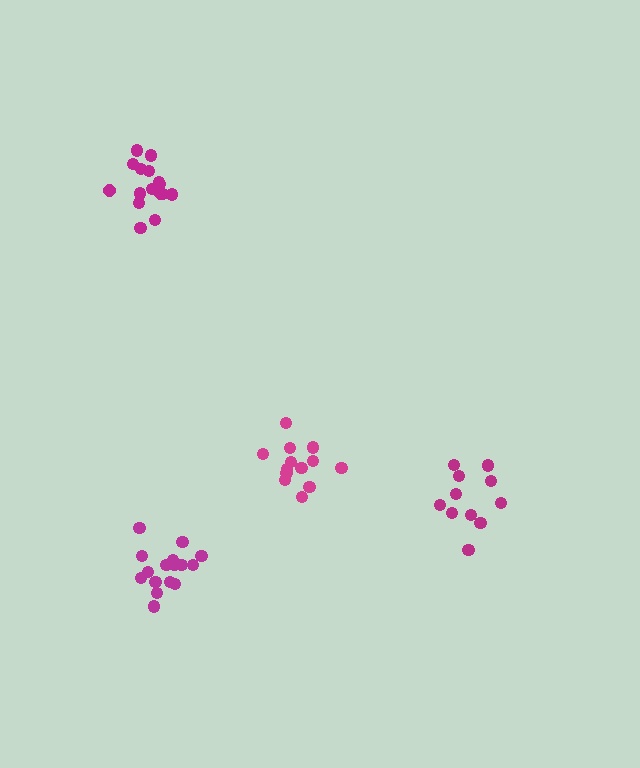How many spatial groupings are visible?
There are 4 spatial groupings.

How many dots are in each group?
Group 1: 17 dots, Group 2: 16 dots, Group 3: 14 dots, Group 4: 11 dots (58 total).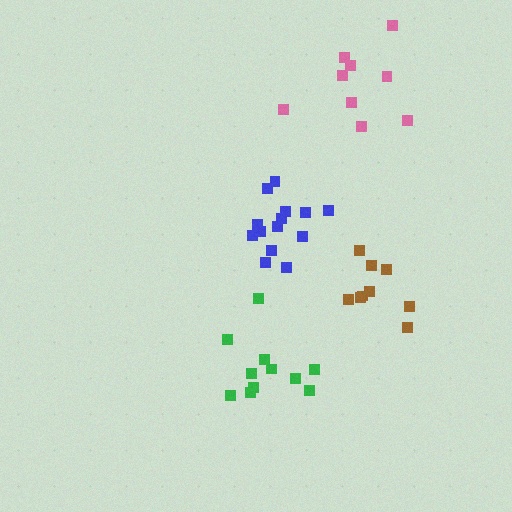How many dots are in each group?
Group 1: 11 dots, Group 2: 14 dots, Group 3: 9 dots, Group 4: 9 dots (43 total).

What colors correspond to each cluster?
The clusters are colored: green, blue, brown, pink.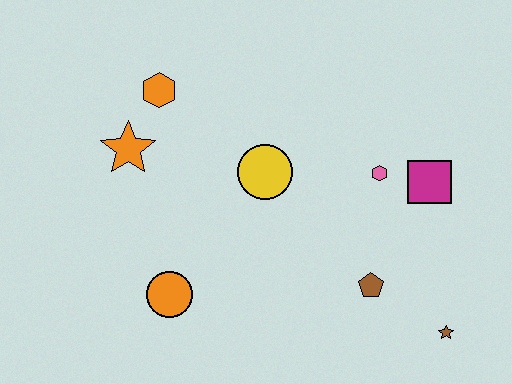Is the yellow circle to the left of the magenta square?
Yes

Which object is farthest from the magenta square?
The orange star is farthest from the magenta square.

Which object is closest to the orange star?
The orange hexagon is closest to the orange star.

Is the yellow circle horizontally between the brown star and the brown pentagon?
No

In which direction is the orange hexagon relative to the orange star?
The orange hexagon is above the orange star.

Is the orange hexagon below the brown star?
No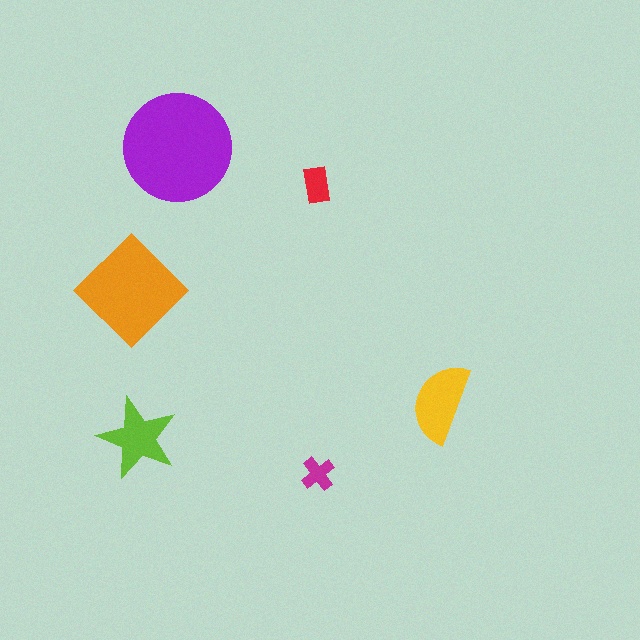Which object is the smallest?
The magenta cross.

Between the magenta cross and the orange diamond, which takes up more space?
The orange diamond.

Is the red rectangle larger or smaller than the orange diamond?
Smaller.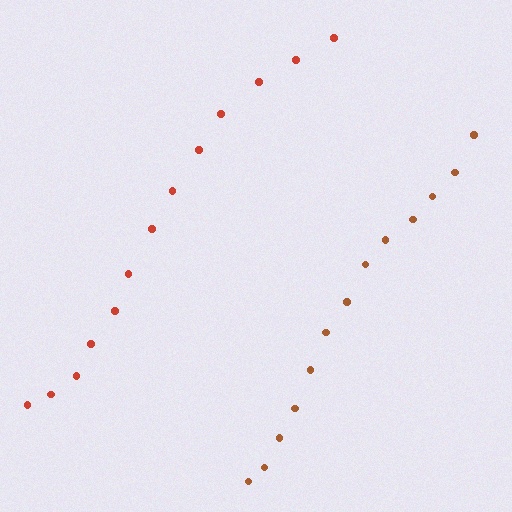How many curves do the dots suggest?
There are 2 distinct paths.